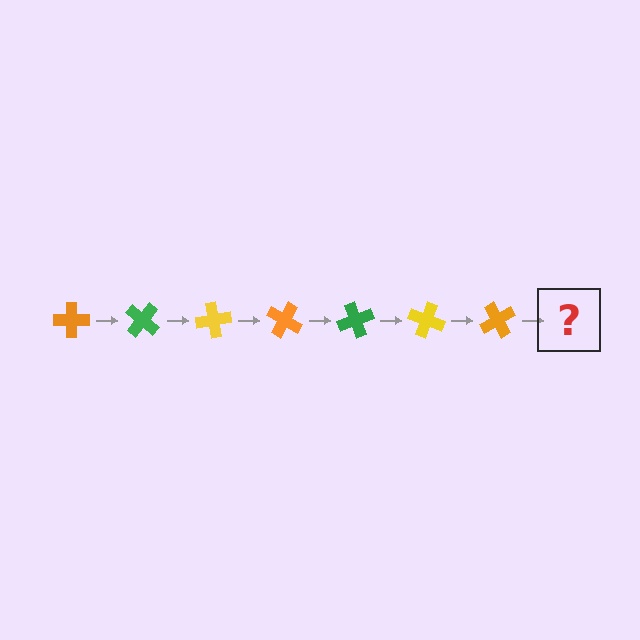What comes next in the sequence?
The next element should be a green cross, rotated 280 degrees from the start.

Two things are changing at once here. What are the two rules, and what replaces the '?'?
The two rules are that it rotates 40 degrees each step and the color cycles through orange, green, and yellow. The '?' should be a green cross, rotated 280 degrees from the start.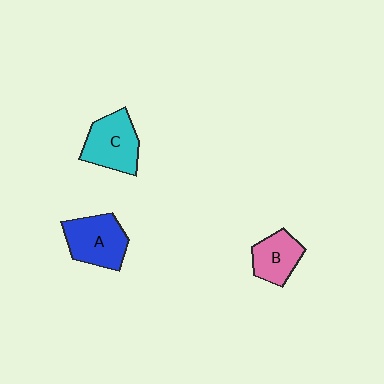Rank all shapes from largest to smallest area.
From largest to smallest: A (blue), C (cyan), B (pink).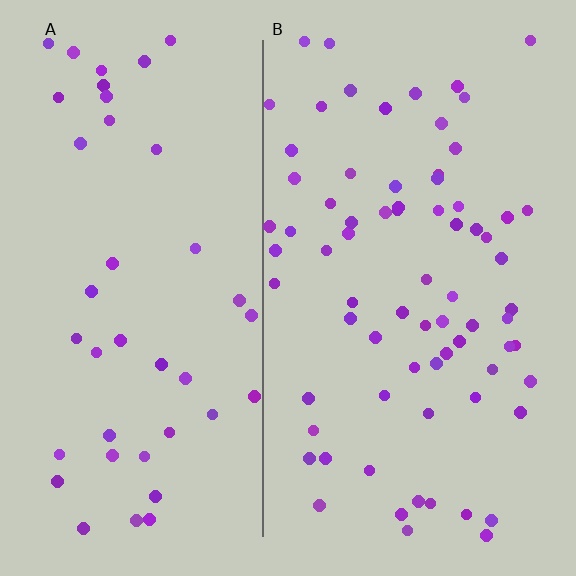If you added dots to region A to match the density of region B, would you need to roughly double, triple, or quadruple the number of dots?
Approximately double.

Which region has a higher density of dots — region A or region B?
B (the right).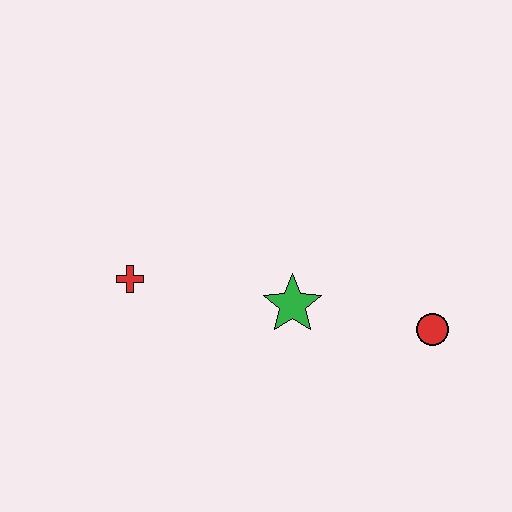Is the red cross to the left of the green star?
Yes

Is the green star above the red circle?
Yes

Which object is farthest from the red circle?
The red cross is farthest from the red circle.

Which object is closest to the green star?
The red circle is closest to the green star.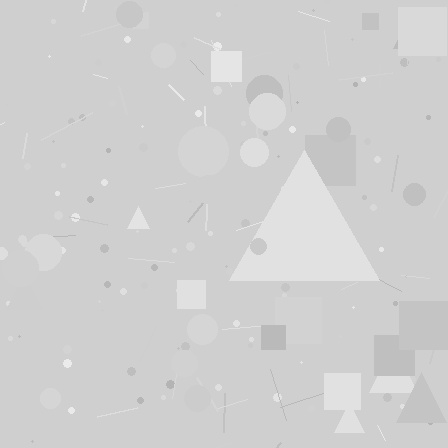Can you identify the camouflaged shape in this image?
The camouflaged shape is a triangle.